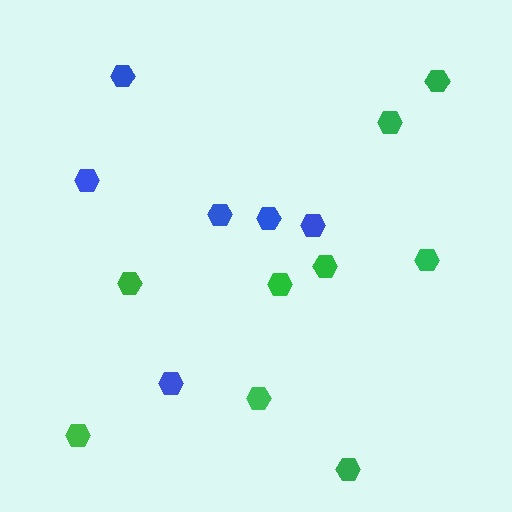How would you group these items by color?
There are 2 groups: one group of blue hexagons (6) and one group of green hexagons (9).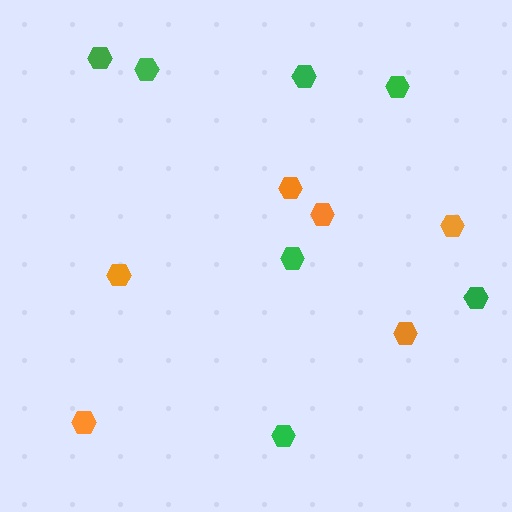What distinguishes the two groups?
There are 2 groups: one group of green hexagons (7) and one group of orange hexagons (6).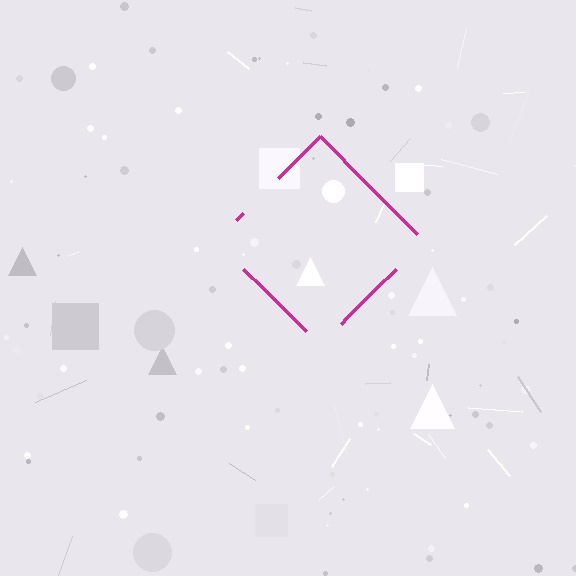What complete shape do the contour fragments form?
The contour fragments form a diamond.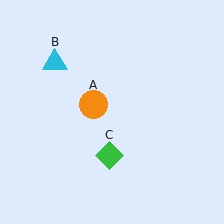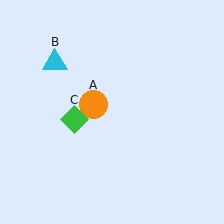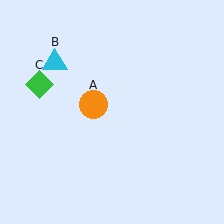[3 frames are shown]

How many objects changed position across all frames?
1 object changed position: green diamond (object C).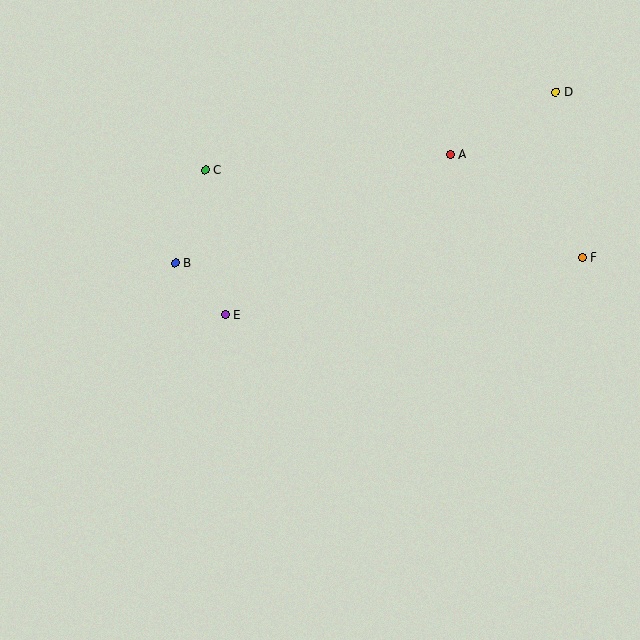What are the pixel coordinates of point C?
Point C is at (205, 170).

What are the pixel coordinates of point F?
Point F is at (582, 258).